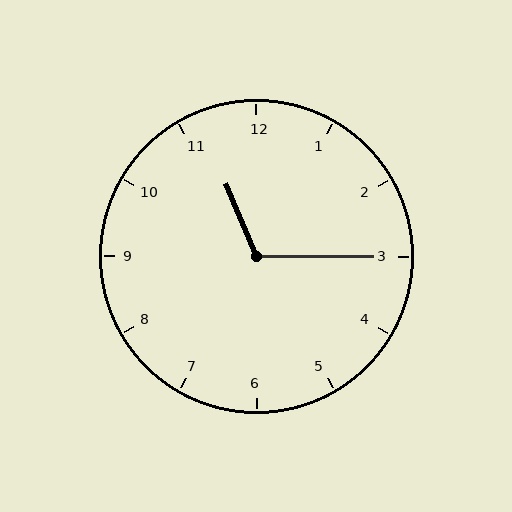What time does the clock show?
11:15.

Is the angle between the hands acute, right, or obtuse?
It is obtuse.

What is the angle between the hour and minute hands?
Approximately 112 degrees.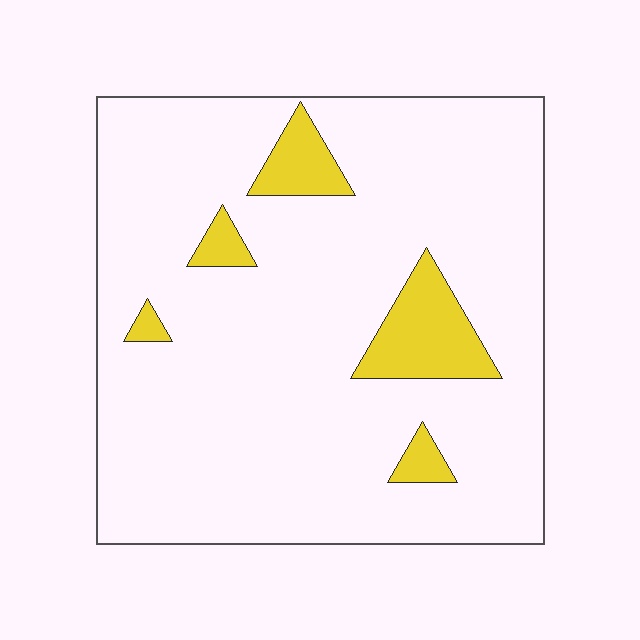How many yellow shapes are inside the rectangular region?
5.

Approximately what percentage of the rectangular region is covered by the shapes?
Approximately 10%.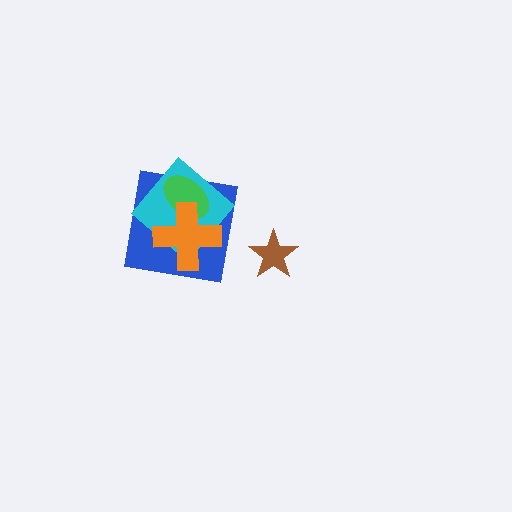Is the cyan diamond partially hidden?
Yes, it is partially covered by another shape.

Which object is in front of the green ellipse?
The orange cross is in front of the green ellipse.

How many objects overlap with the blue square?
3 objects overlap with the blue square.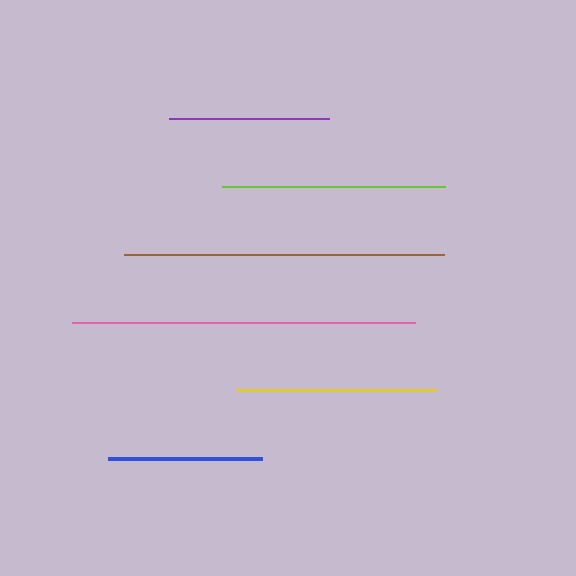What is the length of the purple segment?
The purple segment is approximately 161 pixels long.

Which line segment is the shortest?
The blue line is the shortest at approximately 155 pixels.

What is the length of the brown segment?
The brown segment is approximately 320 pixels long.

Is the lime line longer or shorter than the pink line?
The pink line is longer than the lime line.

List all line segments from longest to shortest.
From longest to shortest: pink, brown, lime, yellow, purple, blue.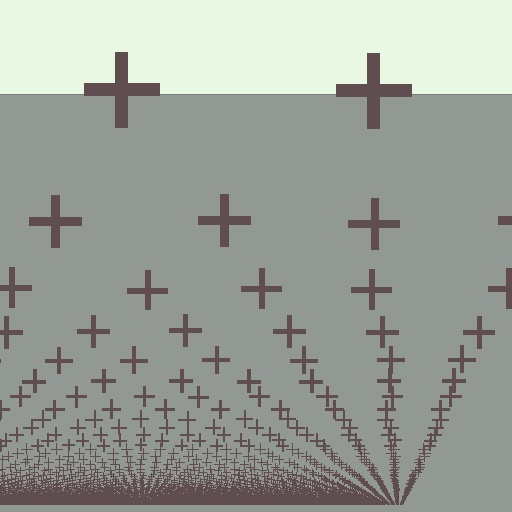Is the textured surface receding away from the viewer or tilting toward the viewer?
The surface appears to tilt toward the viewer. Texture elements get larger and sparser toward the top.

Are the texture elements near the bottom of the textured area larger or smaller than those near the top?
Smaller. The gradient is inverted — elements near the bottom are smaller and denser.